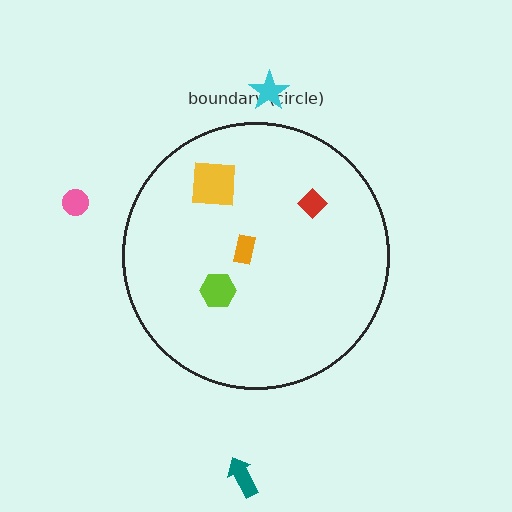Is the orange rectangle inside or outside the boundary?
Inside.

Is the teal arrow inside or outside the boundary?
Outside.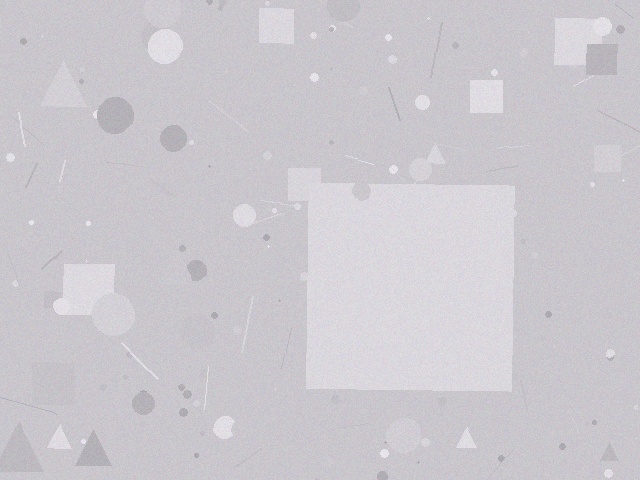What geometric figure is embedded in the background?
A square is embedded in the background.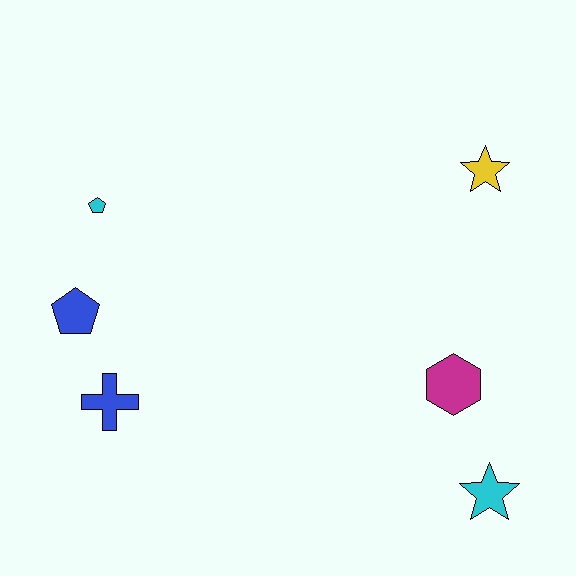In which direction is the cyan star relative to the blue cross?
The cyan star is to the right of the blue cross.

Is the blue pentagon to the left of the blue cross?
Yes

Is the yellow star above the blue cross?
Yes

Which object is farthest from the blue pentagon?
The cyan star is farthest from the blue pentagon.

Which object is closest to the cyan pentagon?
The blue pentagon is closest to the cyan pentagon.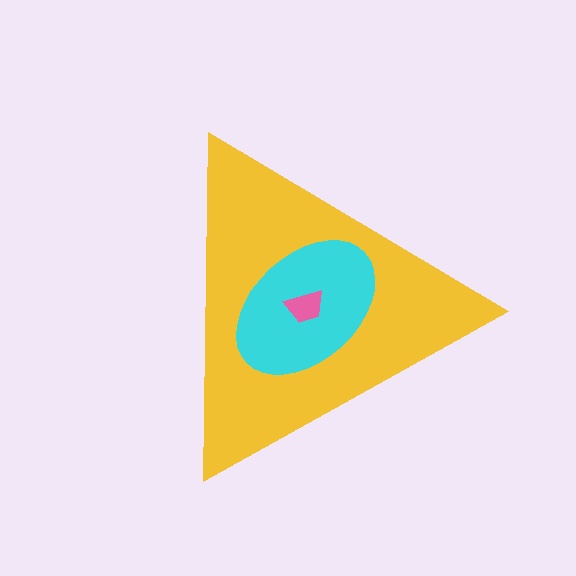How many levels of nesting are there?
3.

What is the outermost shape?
The yellow triangle.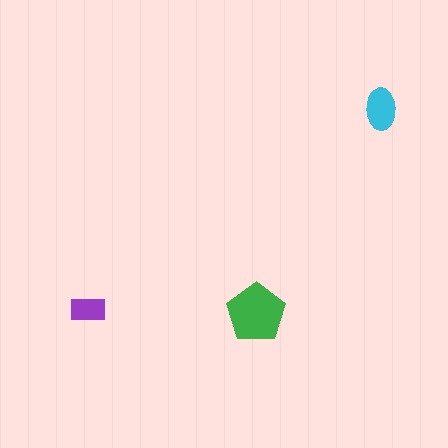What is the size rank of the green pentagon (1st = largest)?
1st.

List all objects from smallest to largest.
The purple rectangle, the cyan ellipse, the green pentagon.